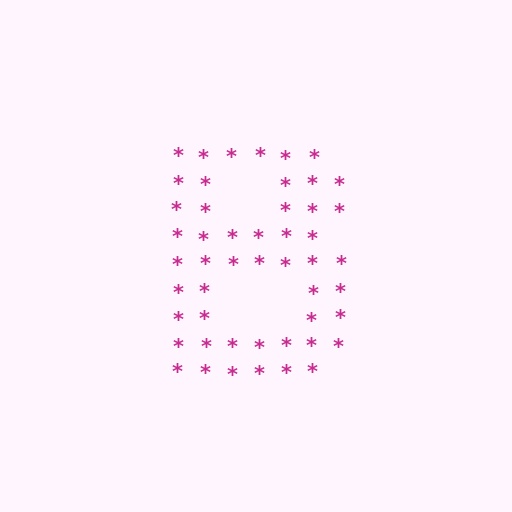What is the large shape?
The large shape is the letter B.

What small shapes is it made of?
It is made of small asterisks.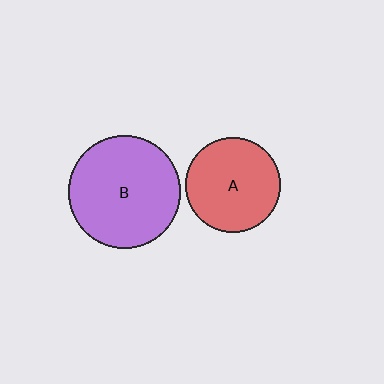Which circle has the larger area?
Circle B (purple).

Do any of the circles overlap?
No, none of the circles overlap.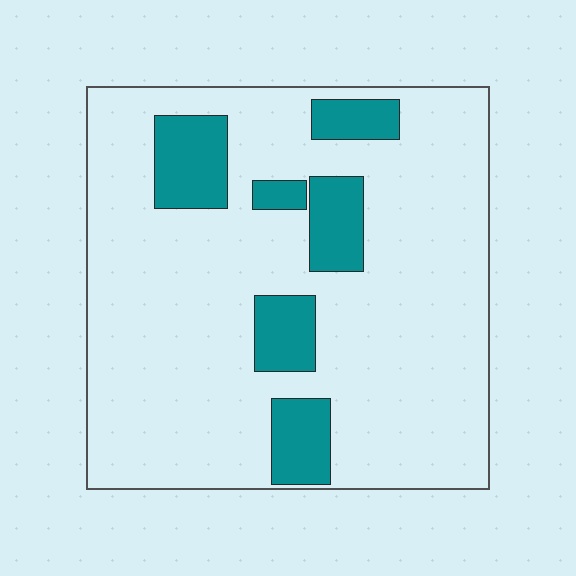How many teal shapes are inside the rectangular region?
6.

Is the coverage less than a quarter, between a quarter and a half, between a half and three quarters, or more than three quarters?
Less than a quarter.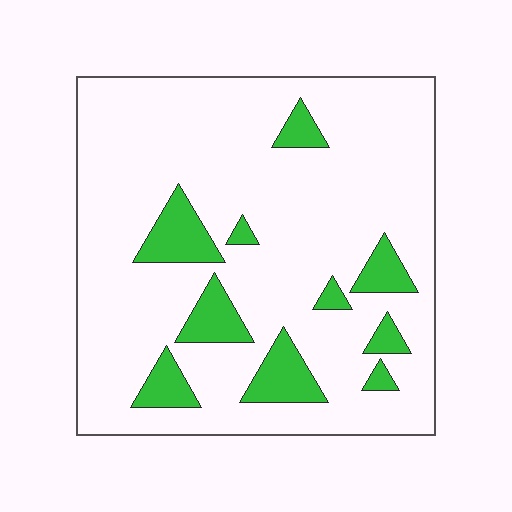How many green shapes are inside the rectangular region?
10.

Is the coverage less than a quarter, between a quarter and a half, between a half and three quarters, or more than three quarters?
Less than a quarter.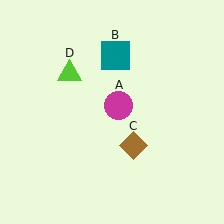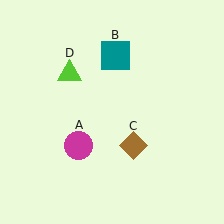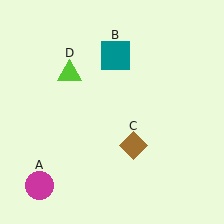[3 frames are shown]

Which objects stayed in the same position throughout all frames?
Teal square (object B) and brown diamond (object C) and lime triangle (object D) remained stationary.